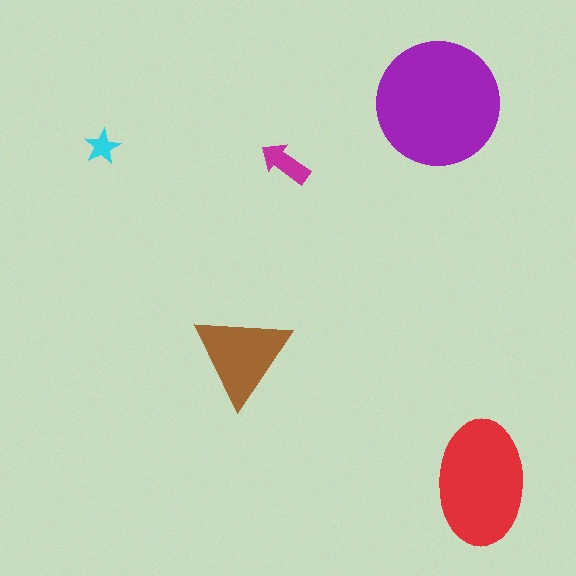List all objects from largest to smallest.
The purple circle, the red ellipse, the brown triangle, the magenta arrow, the cyan star.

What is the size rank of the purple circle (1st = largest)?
1st.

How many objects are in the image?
There are 5 objects in the image.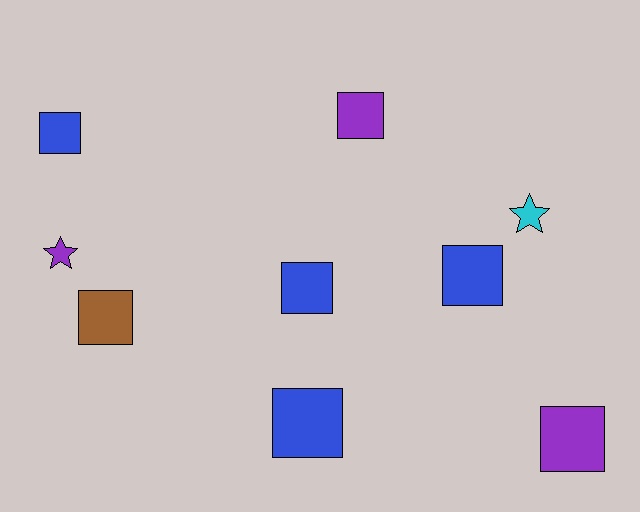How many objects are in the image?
There are 9 objects.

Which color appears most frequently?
Blue, with 4 objects.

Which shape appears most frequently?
Square, with 7 objects.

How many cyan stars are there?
There is 1 cyan star.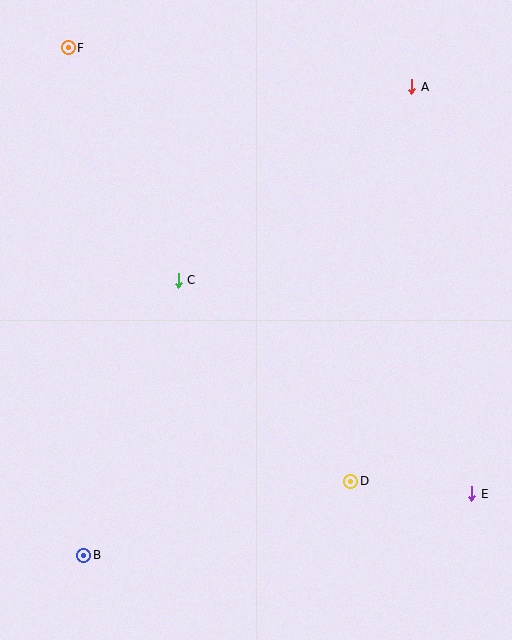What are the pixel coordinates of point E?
Point E is at (472, 494).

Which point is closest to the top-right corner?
Point A is closest to the top-right corner.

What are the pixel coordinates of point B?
Point B is at (84, 555).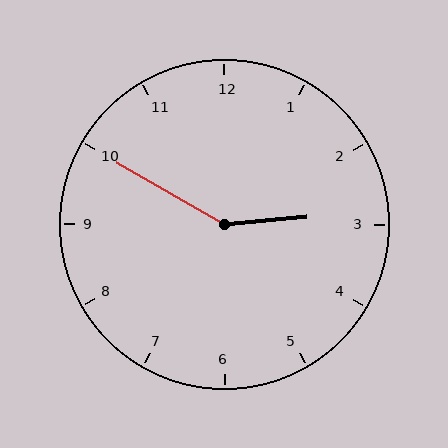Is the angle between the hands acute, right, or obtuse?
It is obtuse.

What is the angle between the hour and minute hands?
Approximately 145 degrees.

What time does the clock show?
2:50.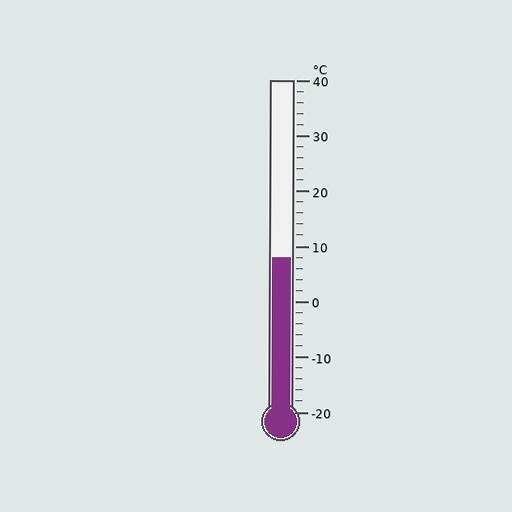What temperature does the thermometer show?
The thermometer shows approximately 8°C.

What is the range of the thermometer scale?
The thermometer scale ranges from -20°C to 40°C.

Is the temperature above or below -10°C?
The temperature is above -10°C.